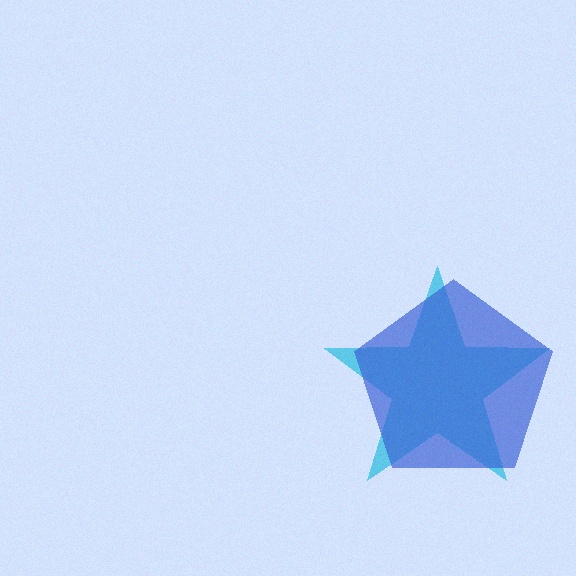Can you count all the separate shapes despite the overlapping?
Yes, there are 2 separate shapes.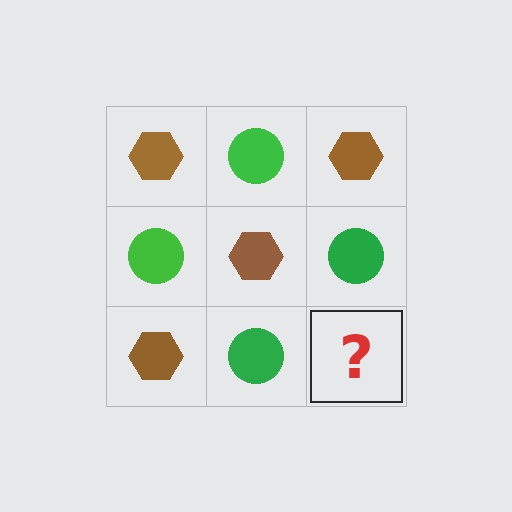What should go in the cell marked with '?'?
The missing cell should contain a brown hexagon.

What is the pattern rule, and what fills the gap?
The rule is that it alternates brown hexagon and green circle in a checkerboard pattern. The gap should be filled with a brown hexagon.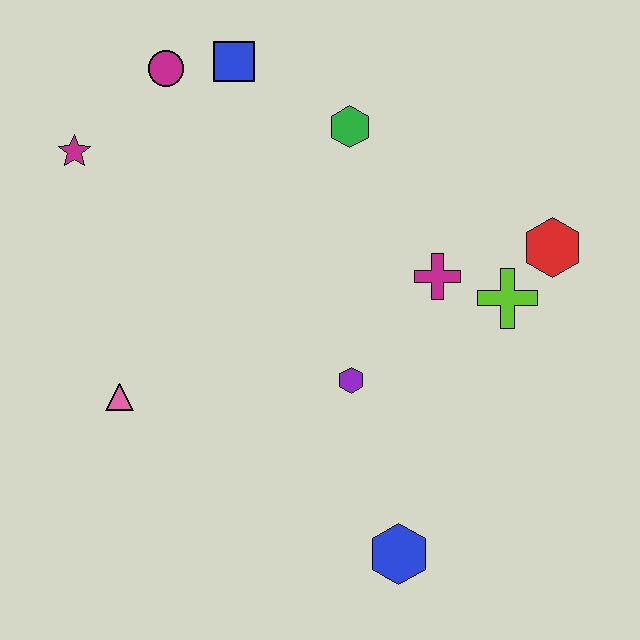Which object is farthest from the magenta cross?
The magenta star is farthest from the magenta cross.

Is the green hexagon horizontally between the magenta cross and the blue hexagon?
No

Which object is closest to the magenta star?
The magenta circle is closest to the magenta star.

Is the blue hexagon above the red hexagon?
No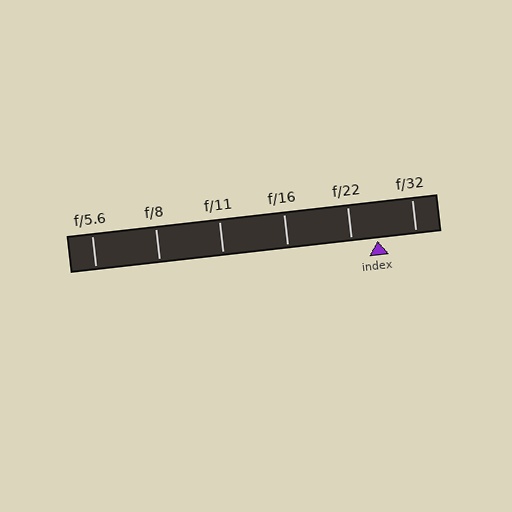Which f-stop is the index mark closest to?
The index mark is closest to f/22.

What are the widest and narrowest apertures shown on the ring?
The widest aperture shown is f/5.6 and the narrowest is f/32.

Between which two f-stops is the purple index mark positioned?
The index mark is between f/22 and f/32.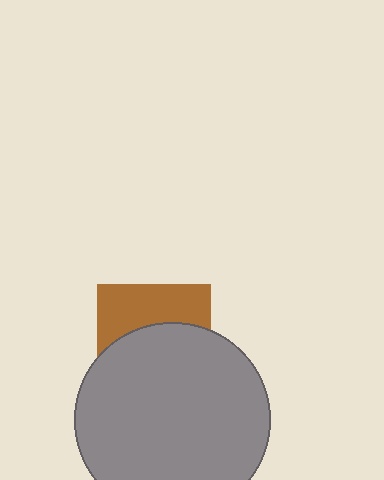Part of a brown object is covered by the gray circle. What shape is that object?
It is a square.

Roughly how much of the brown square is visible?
A small part of it is visible (roughly 41%).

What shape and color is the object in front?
The object in front is a gray circle.